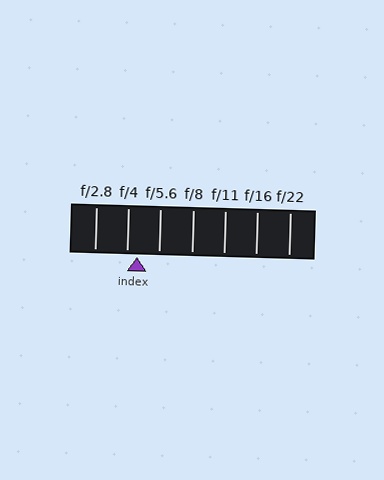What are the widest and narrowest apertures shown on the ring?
The widest aperture shown is f/2.8 and the narrowest is f/22.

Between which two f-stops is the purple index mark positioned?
The index mark is between f/4 and f/5.6.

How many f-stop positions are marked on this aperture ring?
There are 7 f-stop positions marked.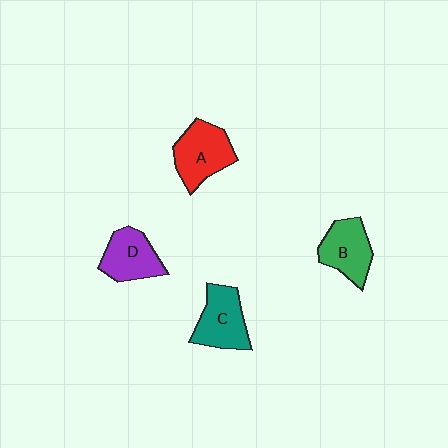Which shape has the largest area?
Shape A (red).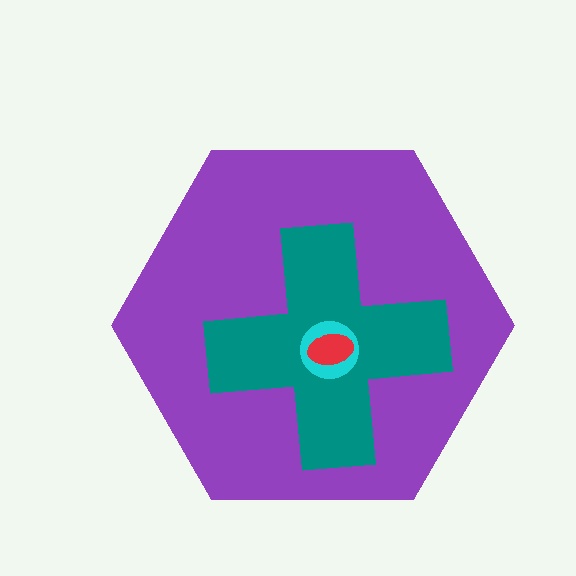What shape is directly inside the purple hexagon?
The teal cross.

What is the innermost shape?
The red ellipse.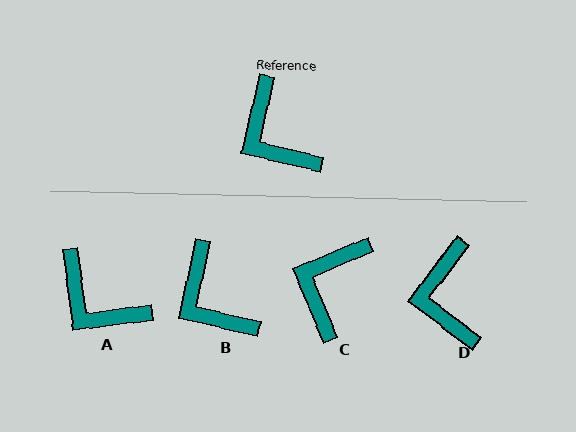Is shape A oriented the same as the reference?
No, it is off by about 20 degrees.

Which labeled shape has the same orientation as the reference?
B.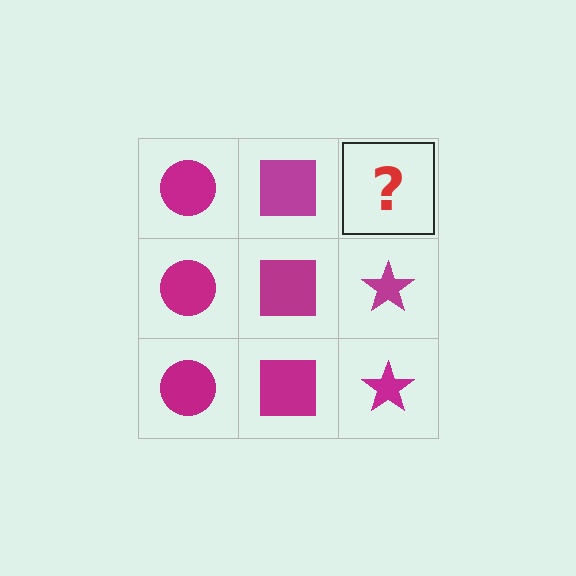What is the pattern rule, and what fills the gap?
The rule is that each column has a consistent shape. The gap should be filled with a magenta star.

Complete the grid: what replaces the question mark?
The question mark should be replaced with a magenta star.